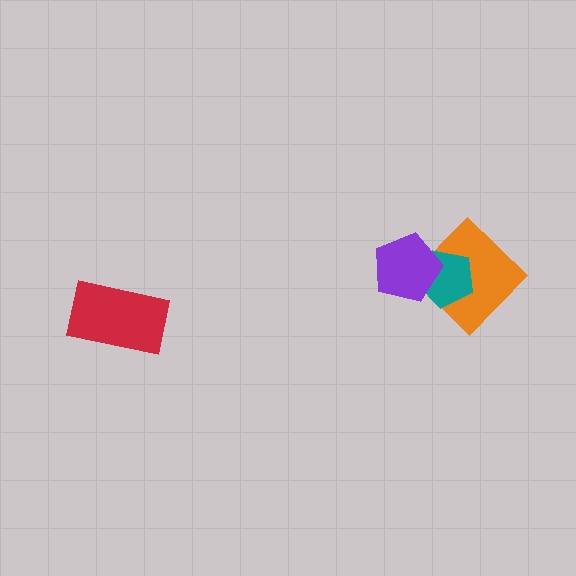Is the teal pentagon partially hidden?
Yes, it is partially covered by another shape.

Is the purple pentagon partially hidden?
No, no other shape covers it.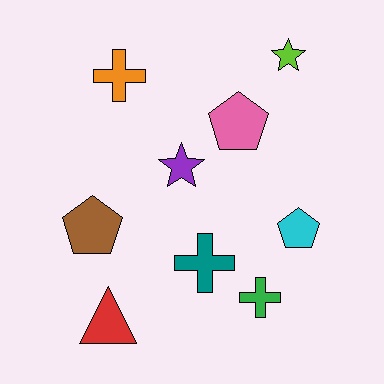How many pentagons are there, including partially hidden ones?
There are 3 pentagons.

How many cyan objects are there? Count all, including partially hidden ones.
There is 1 cyan object.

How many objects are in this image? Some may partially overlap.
There are 9 objects.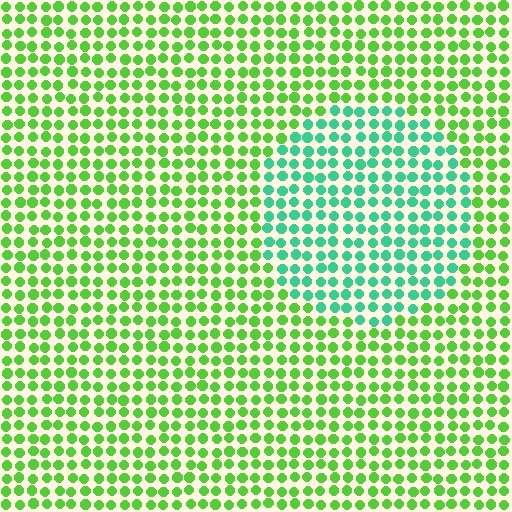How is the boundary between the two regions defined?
The boundary is defined purely by a slight shift in hue (about 46 degrees). Spacing, size, and orientation are identical on both sides.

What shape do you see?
I see a circle.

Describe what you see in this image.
The image is filled with small lime elements in a uniform arrangement. A circle-shaped region is visible where the elements are tinted to a slightly different hue, forming a subtle color boundary.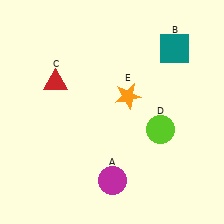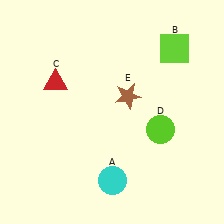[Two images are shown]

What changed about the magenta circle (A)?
In Image 1, A is magenta. In Image 2, it changed to cyan.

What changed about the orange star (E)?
In Image 1, E is orange. In Image 2, it changed to brown.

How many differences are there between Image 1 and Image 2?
There are 3 differences between the two images.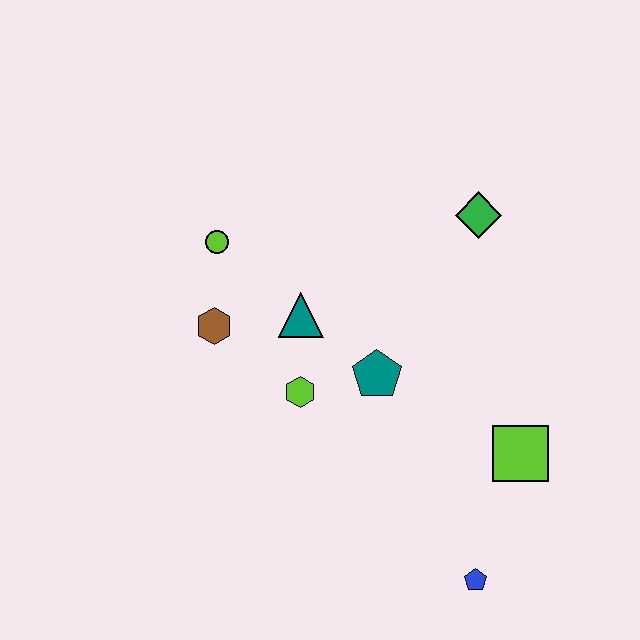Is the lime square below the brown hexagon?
Yes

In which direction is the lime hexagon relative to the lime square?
The lime hexagon is to the left of the lime square.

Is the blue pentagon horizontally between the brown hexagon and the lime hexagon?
No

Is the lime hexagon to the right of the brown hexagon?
Yes